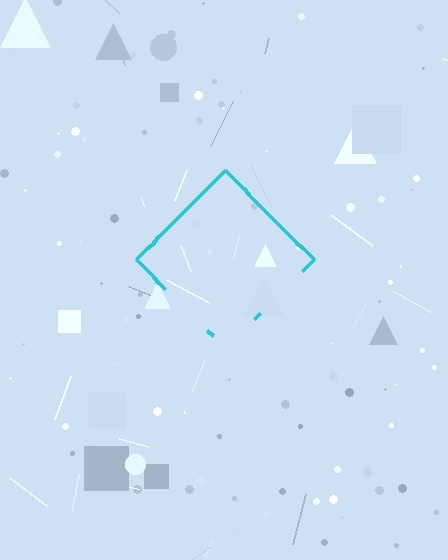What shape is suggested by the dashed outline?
The dashed outline suggests a diamond.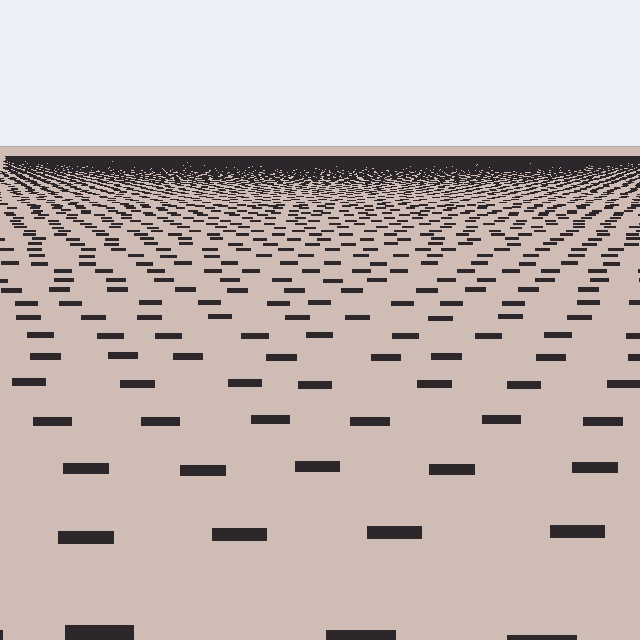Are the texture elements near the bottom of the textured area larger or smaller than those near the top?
Larger. Near the bottom, elements are closer to the viewer and appear at a bigger on-screen size.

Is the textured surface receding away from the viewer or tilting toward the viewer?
The surface is receding away from the viewer. Texture elements get smaller and denser toward the top.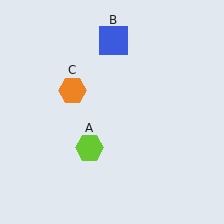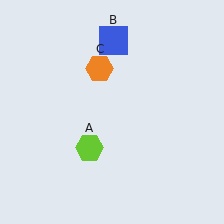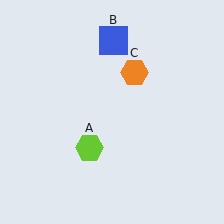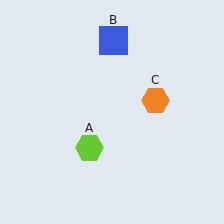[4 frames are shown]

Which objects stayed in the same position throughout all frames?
Lime hexagon (object A) and blue square (object B) remained stationary.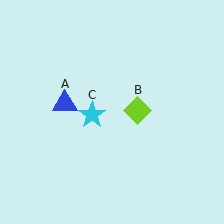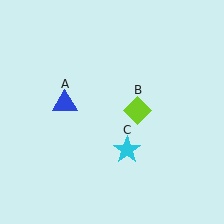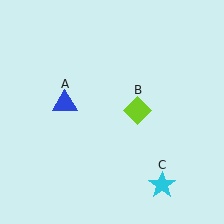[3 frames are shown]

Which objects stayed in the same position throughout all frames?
Blue triangle (object A) and lime diamond (object B) remained stationary.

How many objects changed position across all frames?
1 object changed position: cyan star (object C).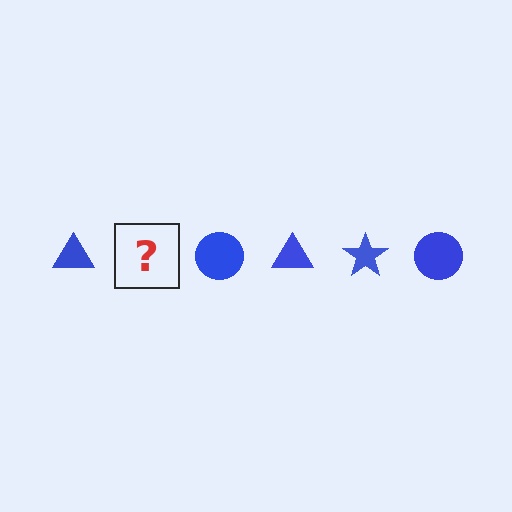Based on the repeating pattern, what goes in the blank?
The blank should be a blue star.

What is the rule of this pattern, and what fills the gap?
The rule is that the pattern cycles through triangle, star, circle shapes in blue. The gap should be filled with a blue star.